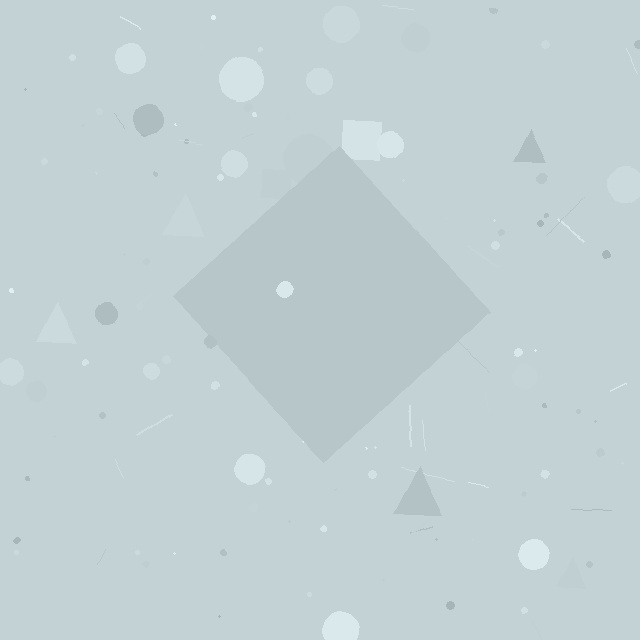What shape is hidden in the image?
A diamond is hidden in the image.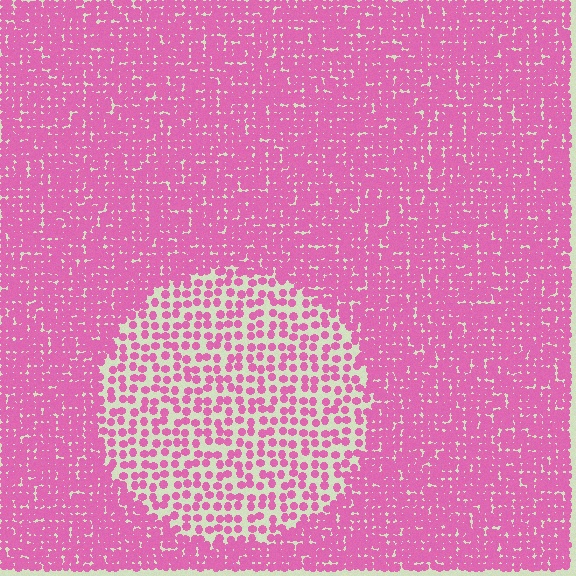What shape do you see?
I see a circle.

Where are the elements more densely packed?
The elements are more densely packed outside the circle boundary.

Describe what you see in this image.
The image contains small pink elements arranged at two different densities. A circle-shaped region is visible where the elements are less densely packed than the surrounding area.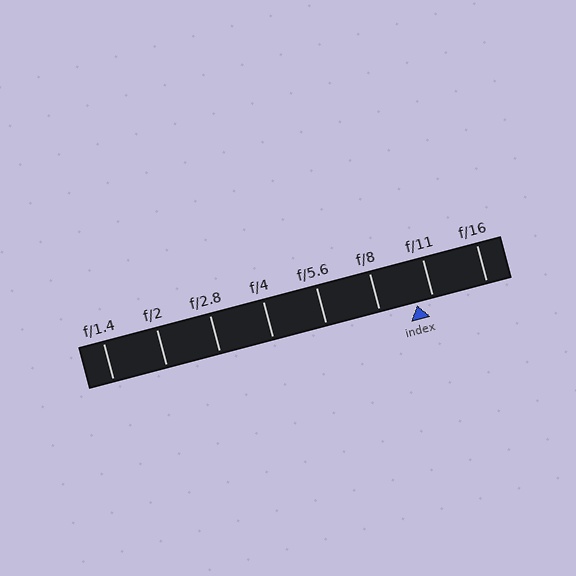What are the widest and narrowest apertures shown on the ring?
The widest aperture shown is f/1.4 and the narrowest is f/16.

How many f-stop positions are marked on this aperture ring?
There are 8 f-stop positions marked.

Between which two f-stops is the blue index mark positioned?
The index mark is between f/8 and f/11.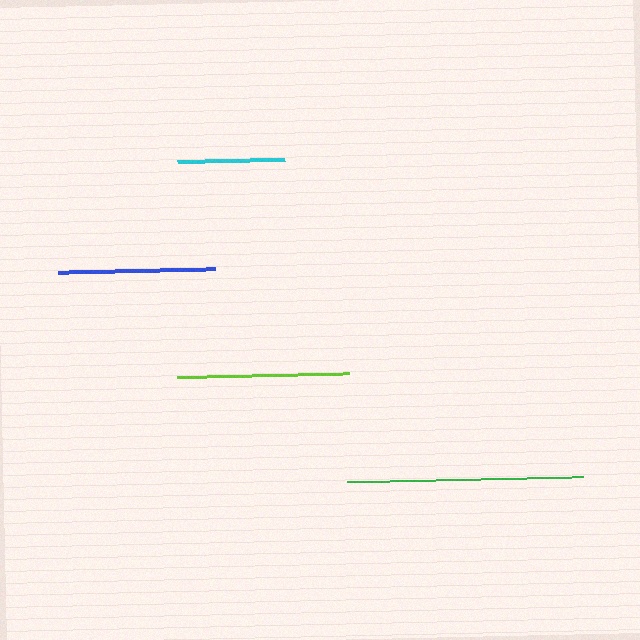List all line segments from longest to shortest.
From longest to shortest: green, lime, blue, cyan.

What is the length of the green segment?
The green segment is approximately 236 pixels long.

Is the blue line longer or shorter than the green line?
The green line is longer than the blue line.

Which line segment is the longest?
The green line is the longest at approximately 236 pixels.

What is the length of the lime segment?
The lime segment is approximately 172 pixels long.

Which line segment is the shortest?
The cyan line is the shortest at approximately 108 pixels.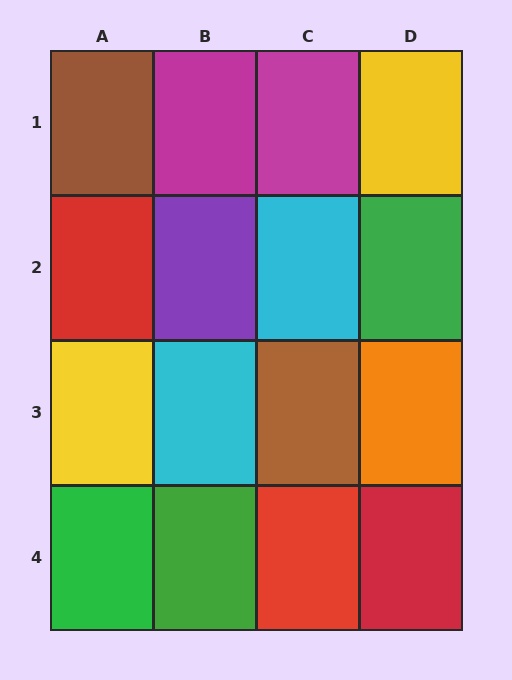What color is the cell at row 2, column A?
Red.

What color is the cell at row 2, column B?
Purple.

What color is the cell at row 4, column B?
Green.